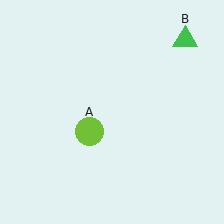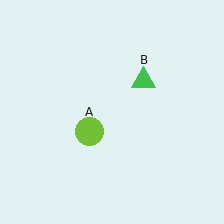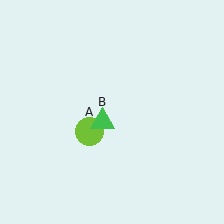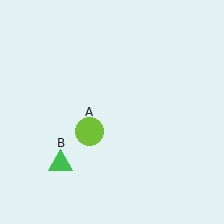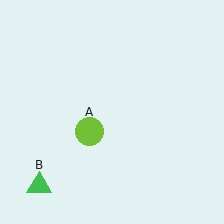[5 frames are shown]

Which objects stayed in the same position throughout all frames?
Lime circle (object A) remained stationary.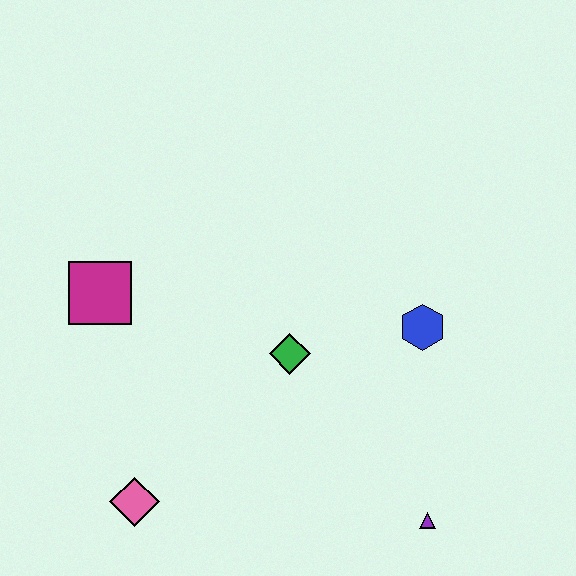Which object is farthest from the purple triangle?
The magenta square is farthest from the purple triangle.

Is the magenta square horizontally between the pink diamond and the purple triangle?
No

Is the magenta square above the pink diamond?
Yes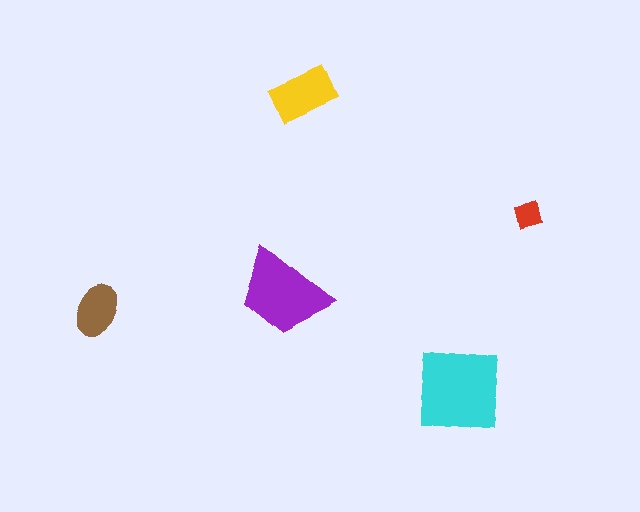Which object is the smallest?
The red square.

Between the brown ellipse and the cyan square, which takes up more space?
The cyan square.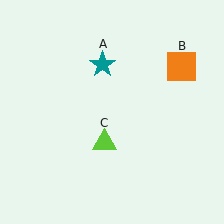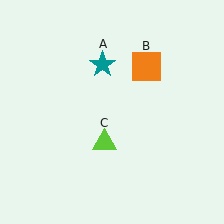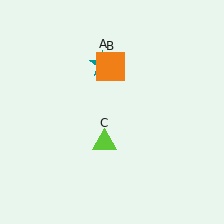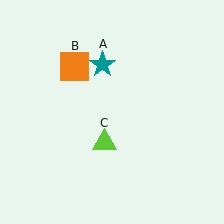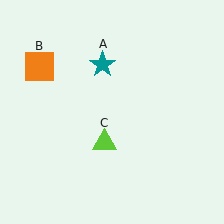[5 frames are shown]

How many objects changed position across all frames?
1 object changed position: orange square (object B).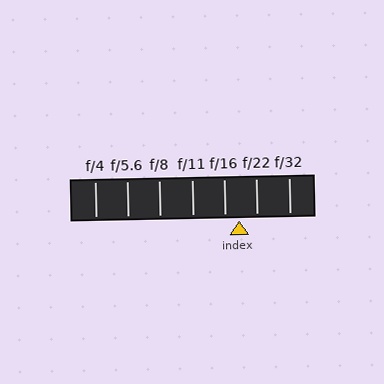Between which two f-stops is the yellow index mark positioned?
The index mark is between f/16 and f/22.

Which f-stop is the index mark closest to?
The index mark is closest to f/16.